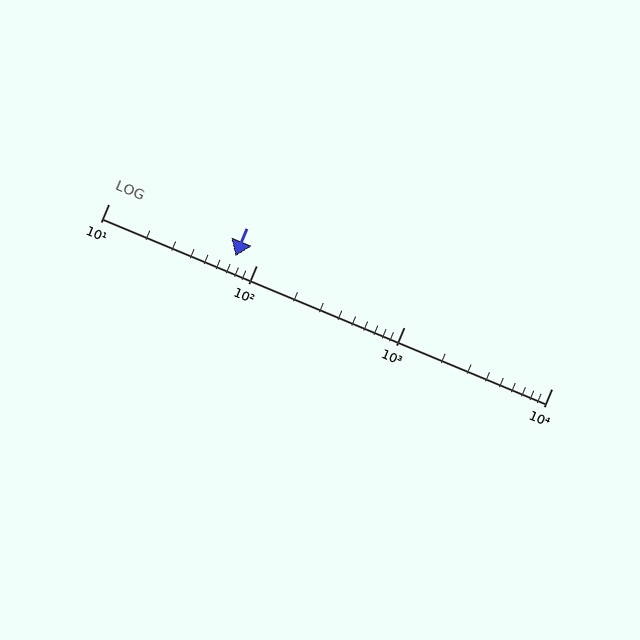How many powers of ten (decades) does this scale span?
The scale spans 3 decades, from 10 to 10000.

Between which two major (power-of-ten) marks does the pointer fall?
The pointer is between 10 and 100.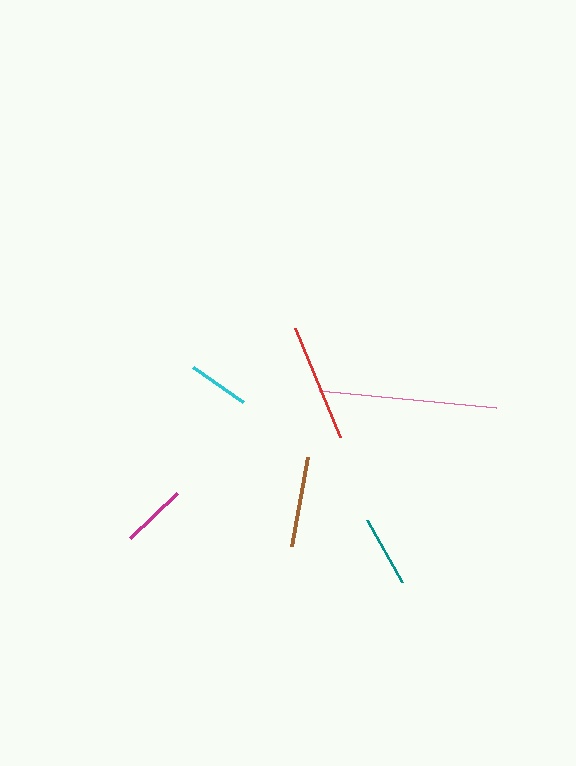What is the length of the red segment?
The red segment is approximately 118 pixels long.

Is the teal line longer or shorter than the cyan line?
The teal line is longer than the cyan line.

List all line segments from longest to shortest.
From longest to shortest: pink, red, brown, teal, magenta, cyan.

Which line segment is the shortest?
The cyan line is the shortest at approximately 61 pixels.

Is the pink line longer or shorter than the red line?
The pink line is longer than the red line.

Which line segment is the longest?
The pink line is the longest at approximately 178 pixels.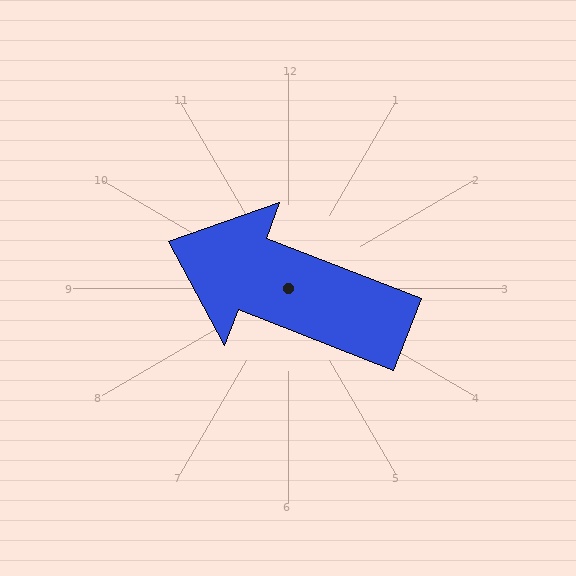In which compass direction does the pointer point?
West.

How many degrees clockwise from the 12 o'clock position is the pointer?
Approximately 291 degrees.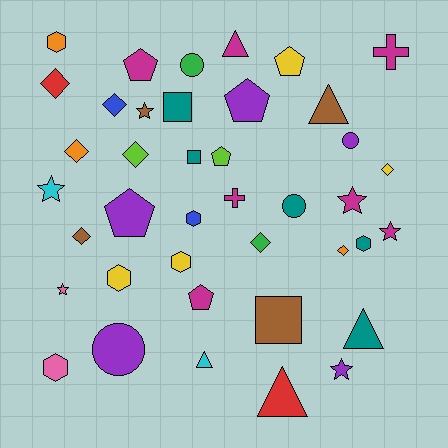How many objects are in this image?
There are 40 objects.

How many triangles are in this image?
There are 5 triangles.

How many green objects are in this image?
There are 2 green objects.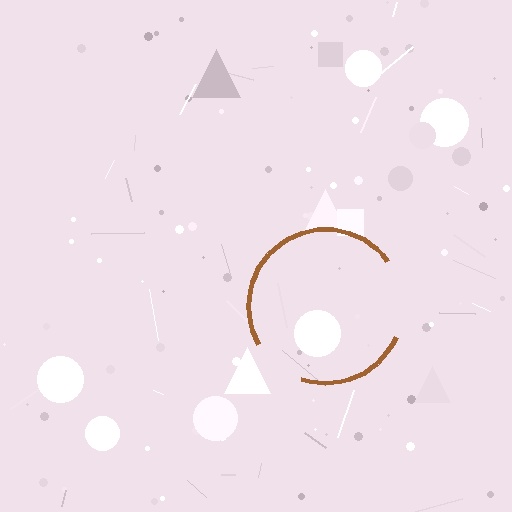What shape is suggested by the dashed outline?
The dashed outline suggests a circle.